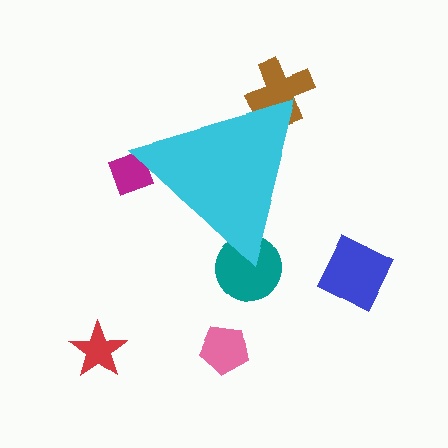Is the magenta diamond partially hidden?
Yes, the magenta diamond is partially hidden behind the cyan triangle.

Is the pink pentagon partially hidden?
No, the pink pentagon is fully visible.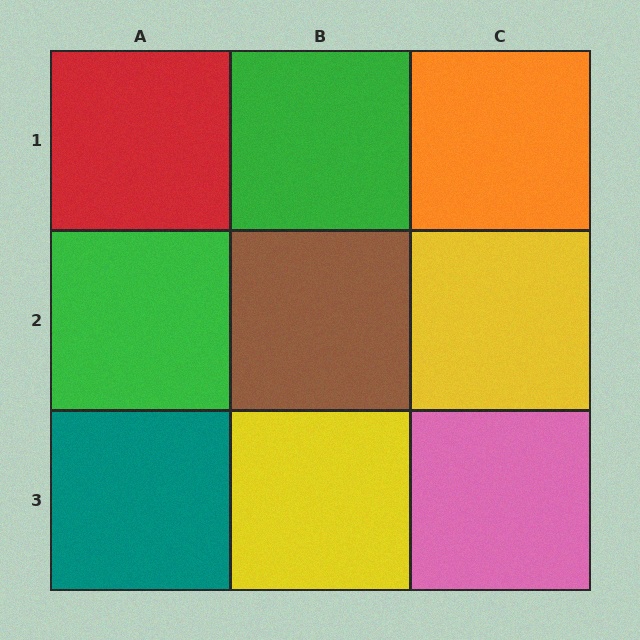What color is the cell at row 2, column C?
Yellow.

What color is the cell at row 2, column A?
Green.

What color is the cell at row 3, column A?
Teal.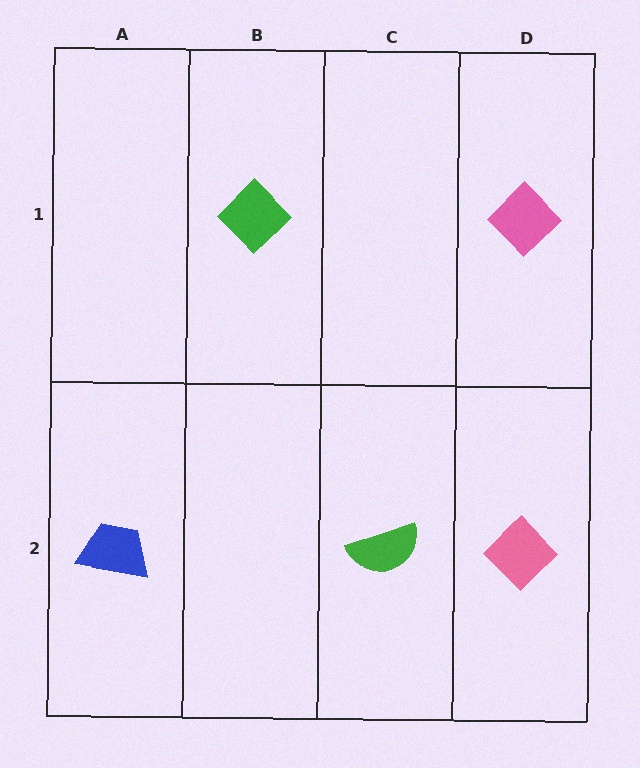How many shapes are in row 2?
3 shapes.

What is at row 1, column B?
A green diamond.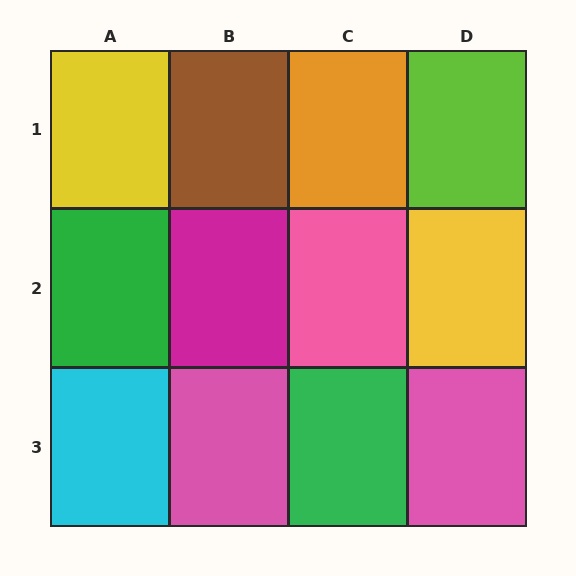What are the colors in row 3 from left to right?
Cyan, pink, green, pink.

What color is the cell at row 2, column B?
Magenta.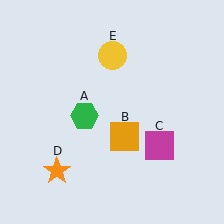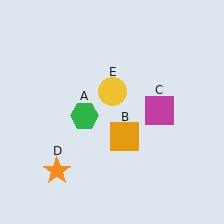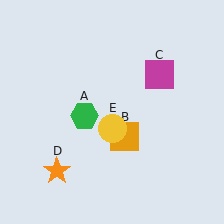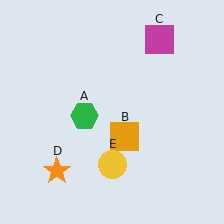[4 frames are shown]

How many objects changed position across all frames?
2 objects changed position: magenta square (object C), yellow circle (object E).